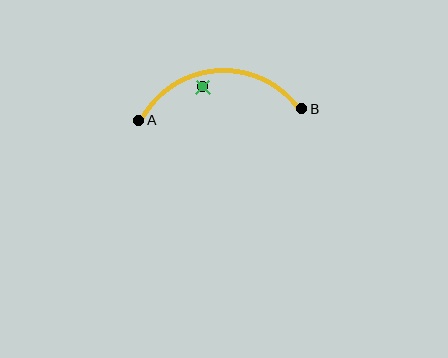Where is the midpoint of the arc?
The arc midpoint is the point on the curve farthest from the straight line joining A and B. It sits above that line.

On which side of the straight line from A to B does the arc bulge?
The arc bulges above the straight line connecting A and B.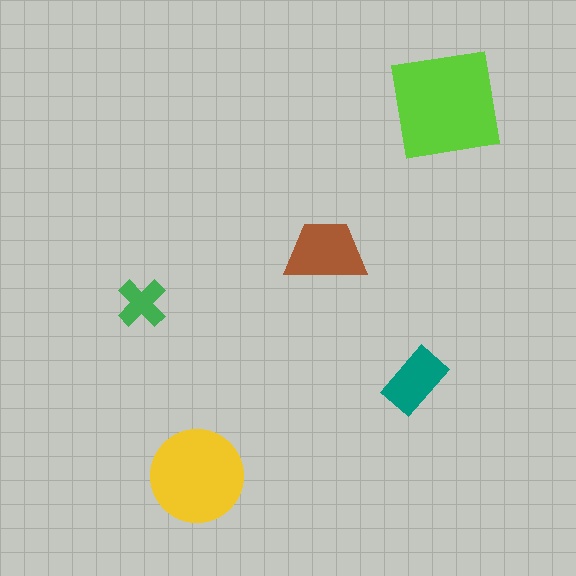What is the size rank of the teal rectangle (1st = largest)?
4th.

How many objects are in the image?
There are 5 objects in the image.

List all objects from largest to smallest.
The lime square, the yellow circle, the brown trapezoid, the teal rectangle, the green cross.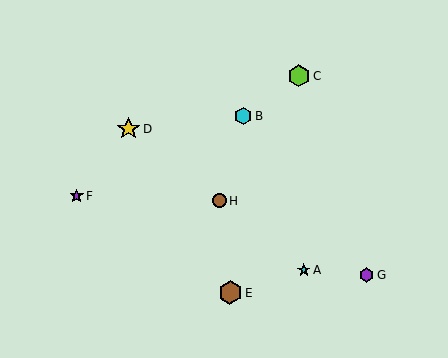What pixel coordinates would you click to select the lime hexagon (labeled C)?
Click at (299, 76) to select the lime hexagon C.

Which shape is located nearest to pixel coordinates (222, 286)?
The brown hexagon (labeled E) at (230, 293) is nearest to that location.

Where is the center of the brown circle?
The center of the brown circle is at (219, 201).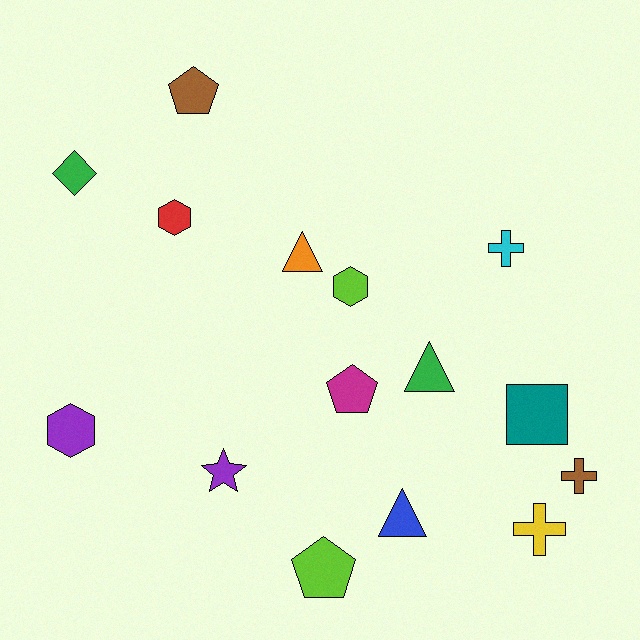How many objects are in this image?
There are 15 objects.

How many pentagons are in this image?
There are 3 pentagons.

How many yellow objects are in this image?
There is 1 yellow object.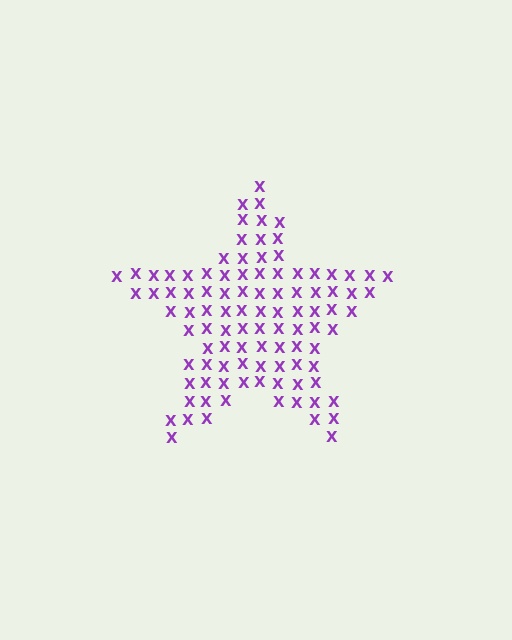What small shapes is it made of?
It is made of small letter X's.